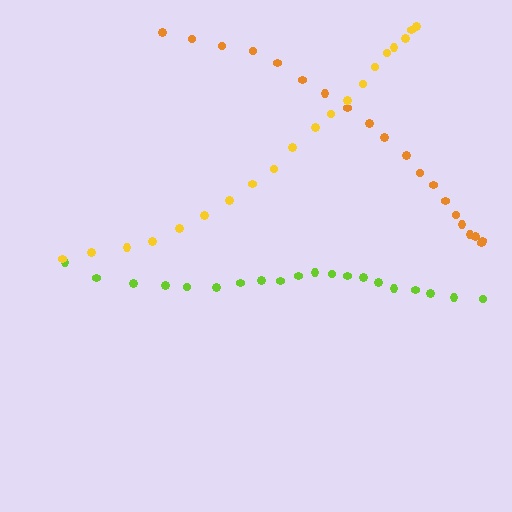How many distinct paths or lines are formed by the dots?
There are 3 distinct paths.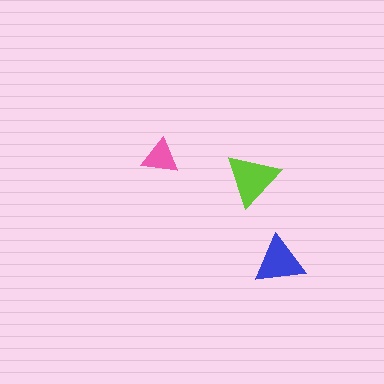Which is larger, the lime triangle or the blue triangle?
The lime one.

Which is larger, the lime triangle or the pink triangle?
The lime one.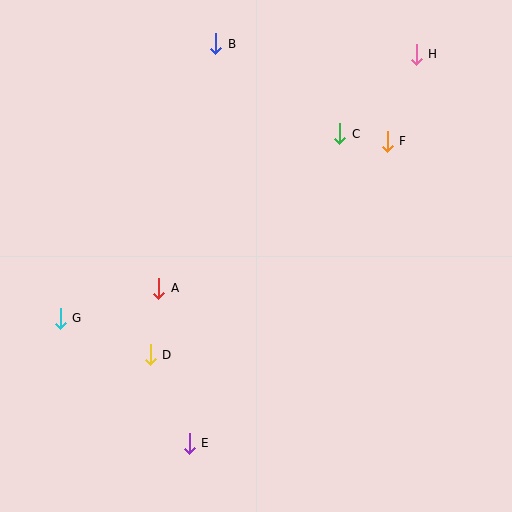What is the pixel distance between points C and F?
The distance between C and F is 48 pixels.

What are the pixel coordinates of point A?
Point A is at (159, 288).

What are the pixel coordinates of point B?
Point B is at (216, 44).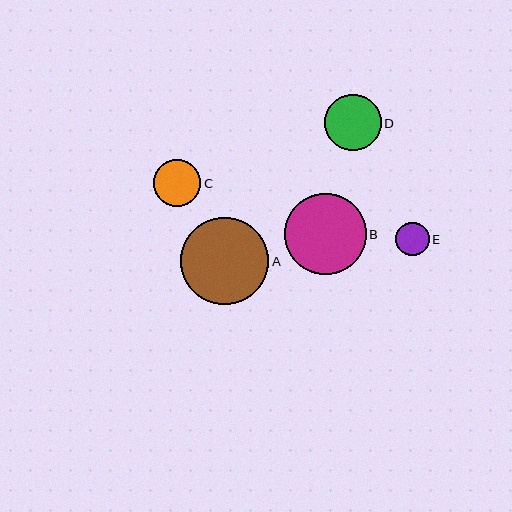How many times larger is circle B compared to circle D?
Circle B is approximately 1.4 times the size of circle D.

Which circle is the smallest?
Circle E is the smallest with a size of approximately 33 pixels.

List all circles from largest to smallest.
From largest to smallest: A, B, D, C, E.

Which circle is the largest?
Circle A is the largest with a size of approximately 88 pixels.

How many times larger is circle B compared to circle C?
Circle B is approximately 1.7 times the size of circle C.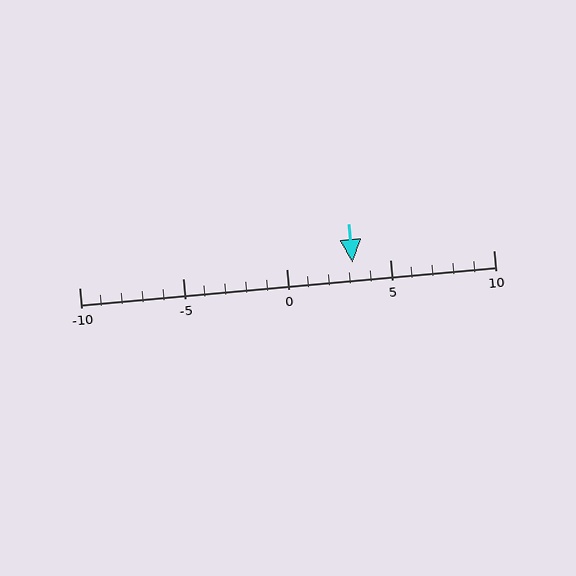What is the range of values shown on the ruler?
The ruler shows values from -10 to 10.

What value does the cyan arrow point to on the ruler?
The cyan arrow points to approximately 3.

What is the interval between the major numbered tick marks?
The major tick marks are spaced 5 units apart.